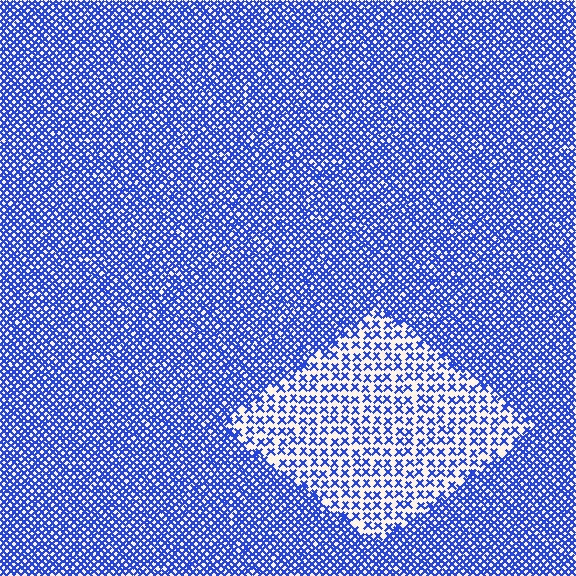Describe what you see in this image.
The image contains small blue elements arranged at two different densities. A diamond-shaped region is visible where the elements are less densely packed than the surrounding area.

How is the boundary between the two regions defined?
The boundary is defined by a change in element density (approximately 2.3x ratio). All elements are the same color, size, and shape.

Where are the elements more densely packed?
The elements are more densely packed outside the diamond boundary.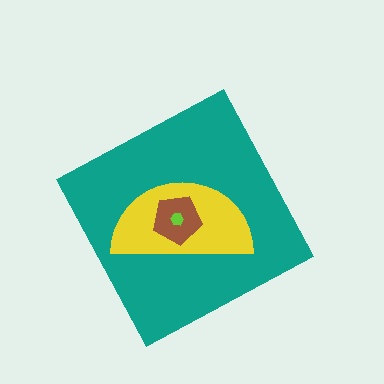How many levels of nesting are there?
4.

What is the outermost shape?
The teal diamond.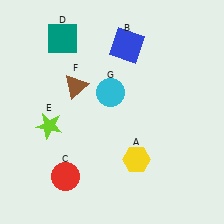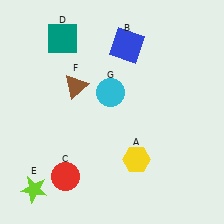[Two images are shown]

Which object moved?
The lime star (E) moved down.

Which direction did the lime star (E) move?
The lime star (E) moved down.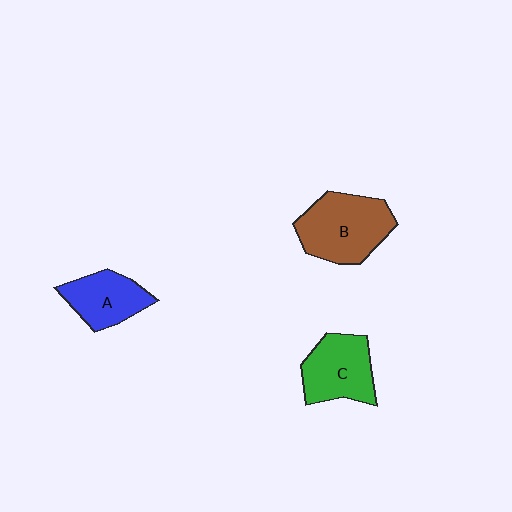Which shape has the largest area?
Shape B (brown).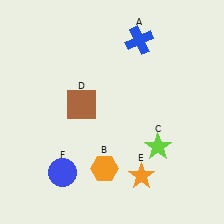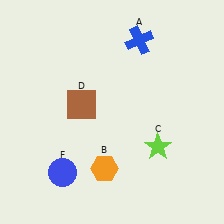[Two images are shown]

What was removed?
The orange star (E) was removed in Image 2.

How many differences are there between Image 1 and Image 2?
There is 1 difference between the two images.